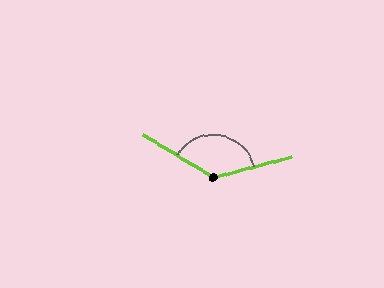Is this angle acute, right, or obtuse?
It is obtuse.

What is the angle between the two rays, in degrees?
Approximately 134 degrees.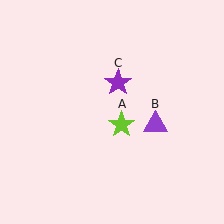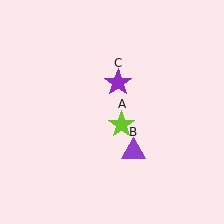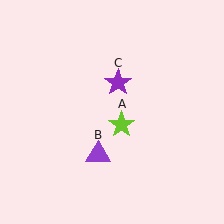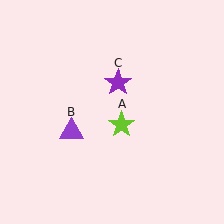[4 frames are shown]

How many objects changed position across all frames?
1 object changed position: purple triangle (object B).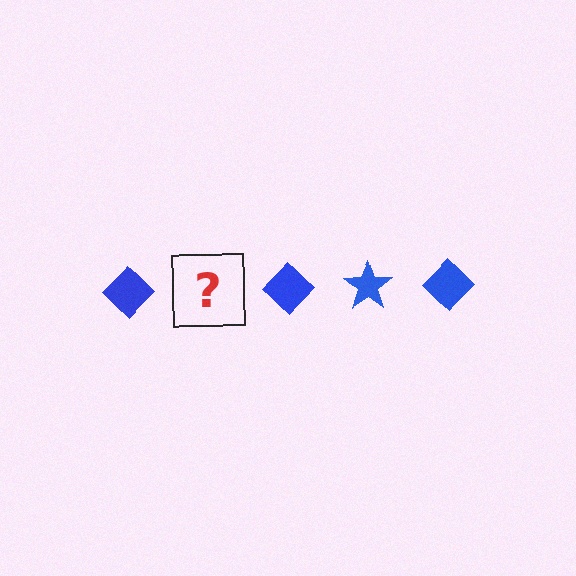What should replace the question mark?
The question mark should be replaced with a blue star.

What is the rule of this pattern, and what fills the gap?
The rule is that the pattern cycles through diamond, star shapes in blue. The gap should be filled with a blue star.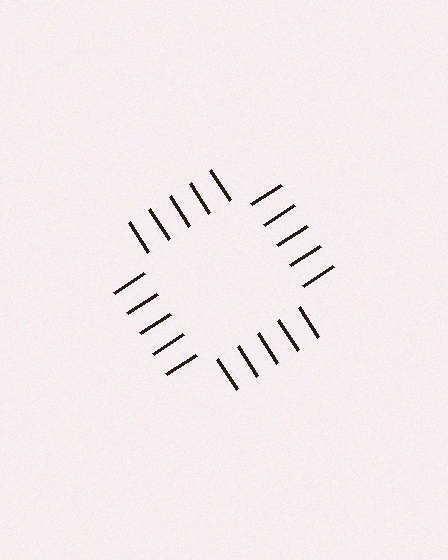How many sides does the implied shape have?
4 sides — the line-ends trace a square.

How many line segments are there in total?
20 — 5 along each of the 4 edges.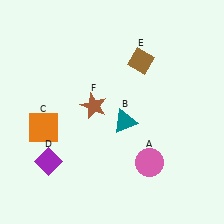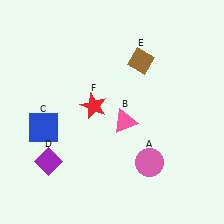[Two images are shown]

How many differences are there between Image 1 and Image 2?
There are 3 differences between the two images.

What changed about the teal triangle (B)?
In Image 1, B is teal. In Image 2, it changed to pink.